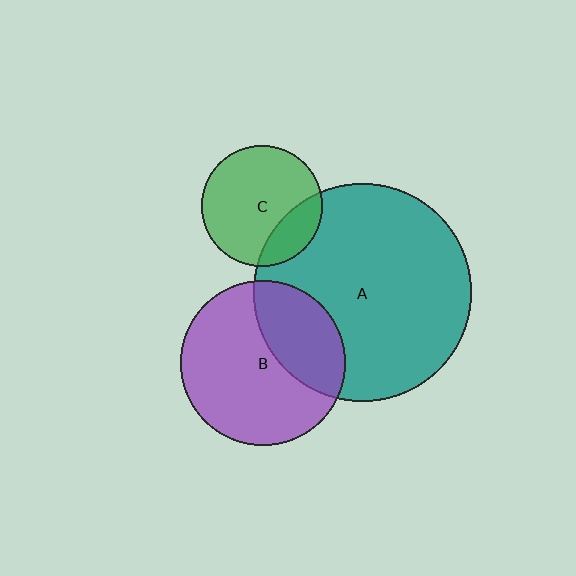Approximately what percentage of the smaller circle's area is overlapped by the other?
Approximately 35%.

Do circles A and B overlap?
Yes.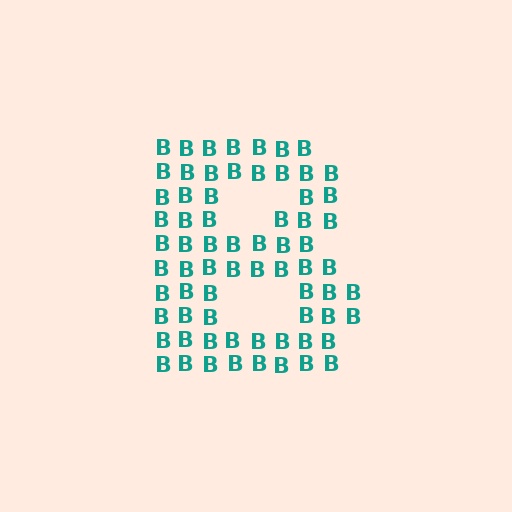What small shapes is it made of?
It is made of small letter B's.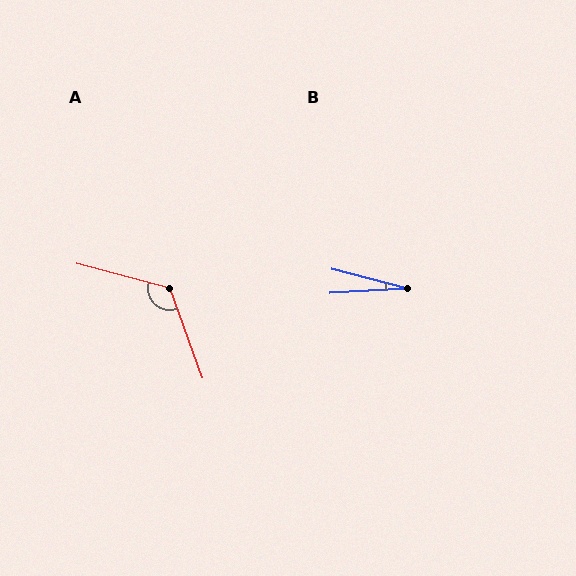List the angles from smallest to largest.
B (17°), A (125°).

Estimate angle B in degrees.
Approximately 17 degrees.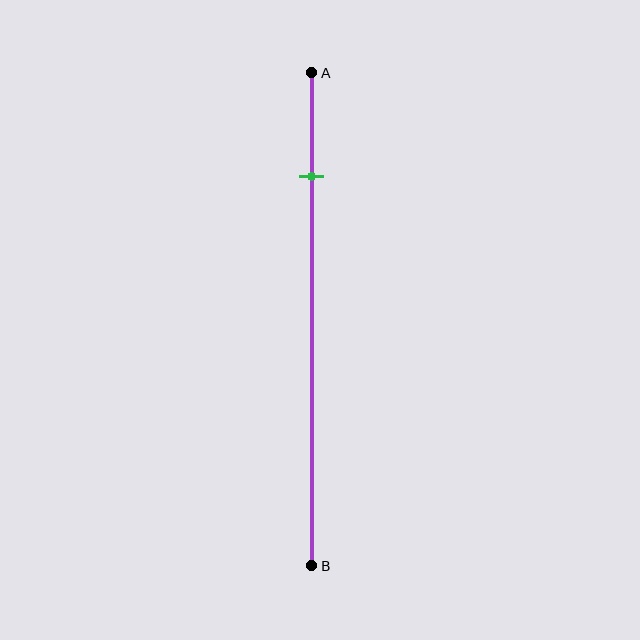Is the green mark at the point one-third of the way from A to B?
No, the mark is at about 20% from A, not at the 33% one-third point.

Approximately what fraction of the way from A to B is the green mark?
The green mark is approximately 20% of the way from A to B.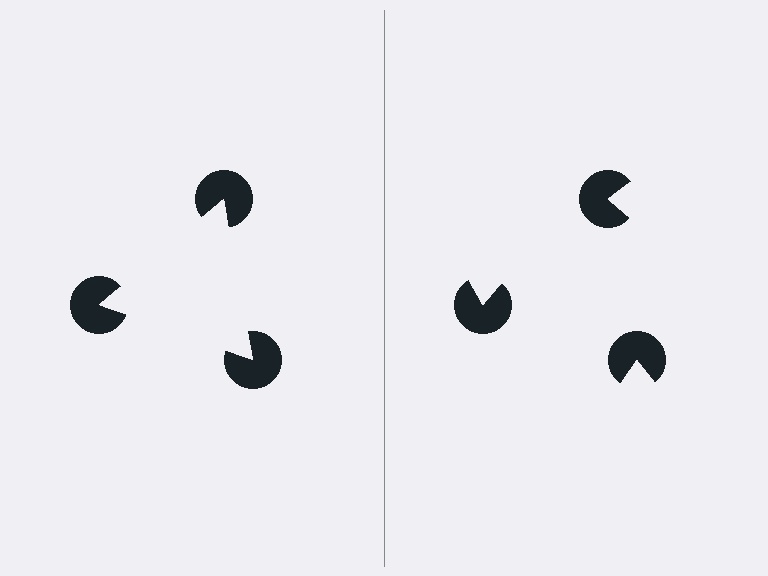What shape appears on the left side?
An illusory triangle.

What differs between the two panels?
The pac-man discs are positioned identically on both sides; only the wedge orientations differ. On the left they align to a triangle; on the right they are misaligned.